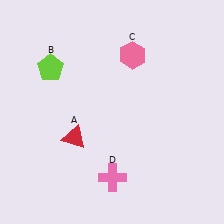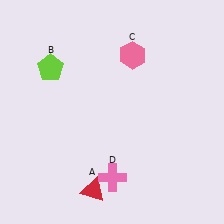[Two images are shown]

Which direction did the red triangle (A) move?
The red triangle (A) moved down.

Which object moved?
The red triangle (A) moved down.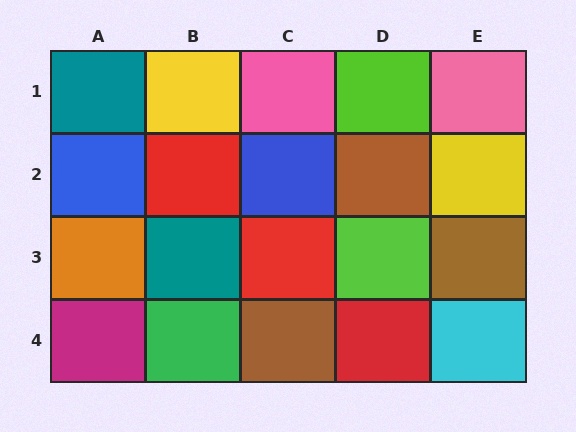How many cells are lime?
2 cells are lime.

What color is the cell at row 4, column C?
Brown.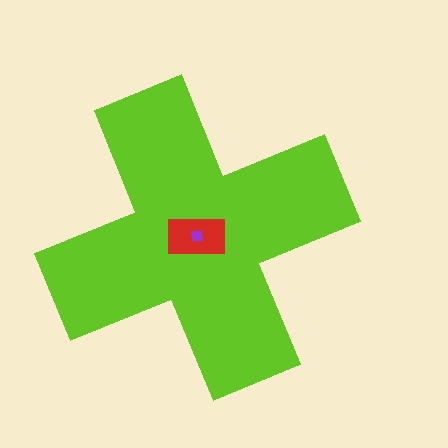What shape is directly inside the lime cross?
The red rectangle.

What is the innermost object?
The purple square.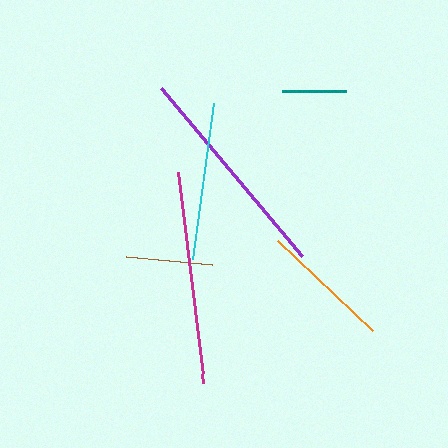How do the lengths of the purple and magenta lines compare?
The purple and magenta lines are approximately the same length.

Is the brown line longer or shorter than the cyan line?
The cyan line is longer than the brown line.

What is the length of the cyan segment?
The cyan segment is approximately 158 pixels long.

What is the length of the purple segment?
The purple segment is approximately 219 pixels long.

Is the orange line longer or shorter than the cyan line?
The cyan line is longer than the orange line.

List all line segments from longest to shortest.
From longest to shortest: purple, magenta, cyan, orange, brown, teal.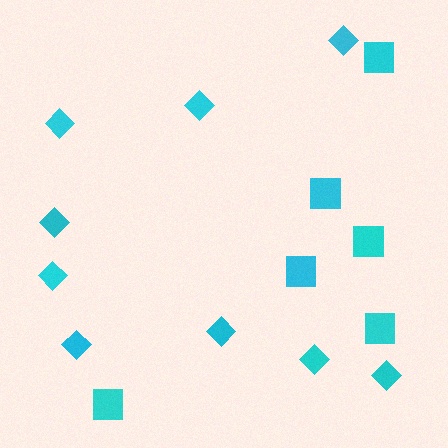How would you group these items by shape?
There are 2 groups: one group of squares (6) and one group of diamonds (9).